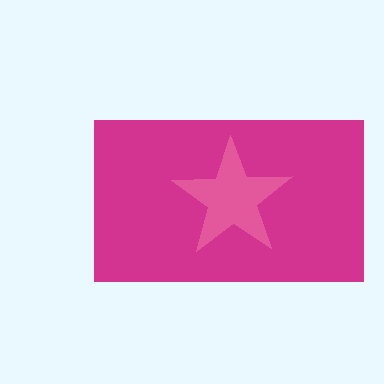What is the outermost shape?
The magenta rectangle.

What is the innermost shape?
The pink star.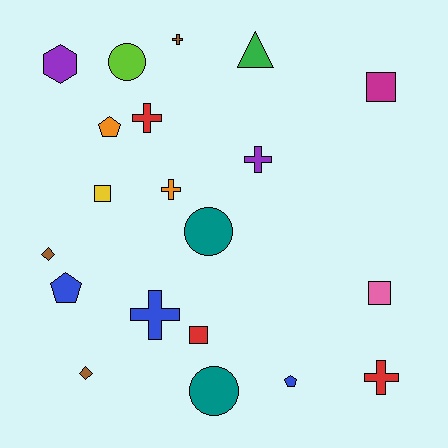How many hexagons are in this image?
There is 1 hexagon.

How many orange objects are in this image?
There are 2 orange objects.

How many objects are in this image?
There are 20 objects.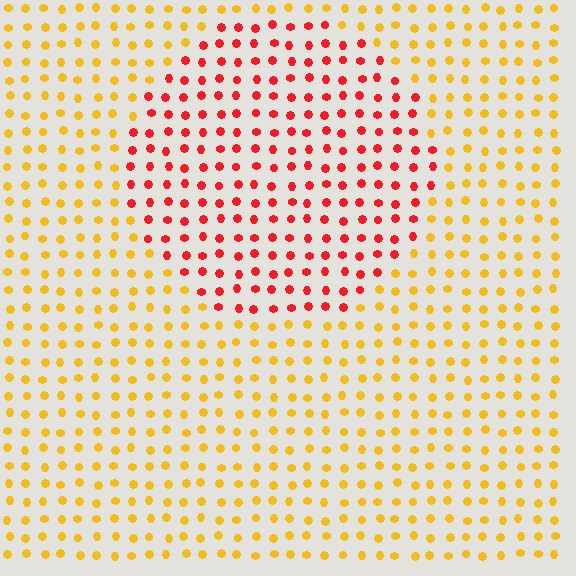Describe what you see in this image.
The image is filled with small yellow elements in a uniform arrangement. A circle-shaped region is visible where the elements are tinted to a slightly different hue, forming a subtle color boundary.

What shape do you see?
I see a circle.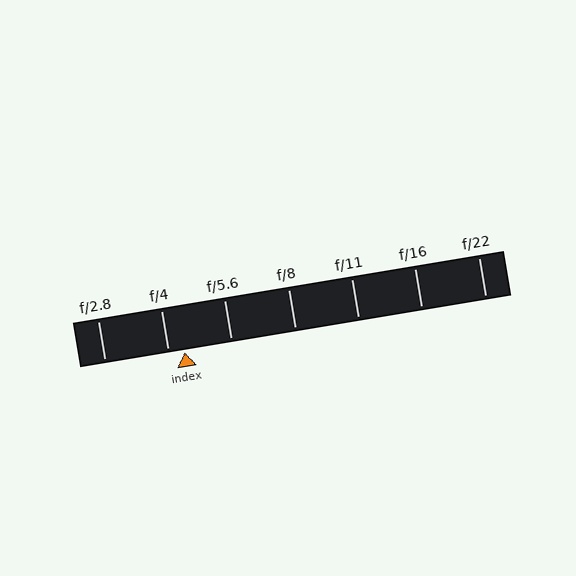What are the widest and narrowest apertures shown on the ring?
The widest aperture shown is f/2.8 and the narrowest is f/22.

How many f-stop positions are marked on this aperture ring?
There are 7 f-stop positions marked.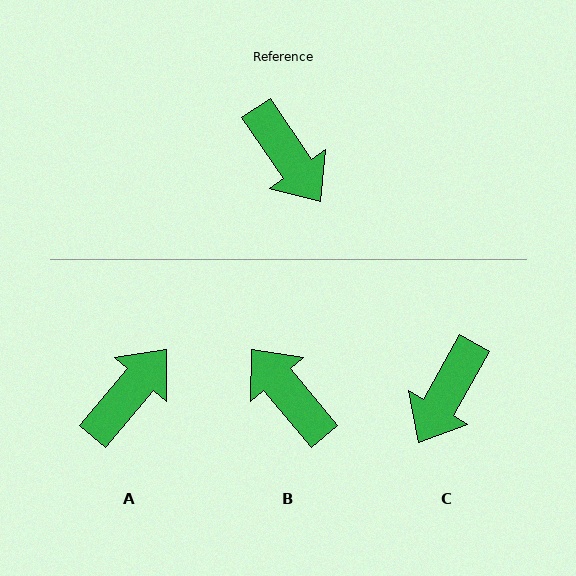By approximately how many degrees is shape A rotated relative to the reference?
Approximately 105 degrees counter-clockwise.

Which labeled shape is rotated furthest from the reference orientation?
B, about 174 degrees away.